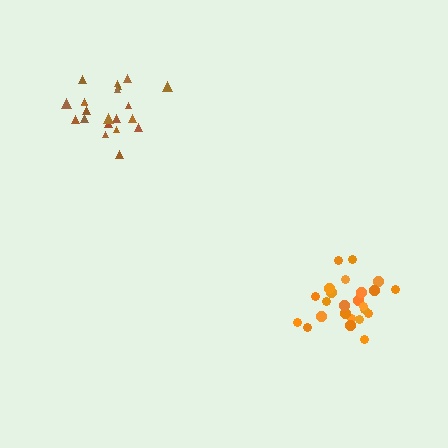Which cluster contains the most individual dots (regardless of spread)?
Orange (24).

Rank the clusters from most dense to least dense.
orange, brown.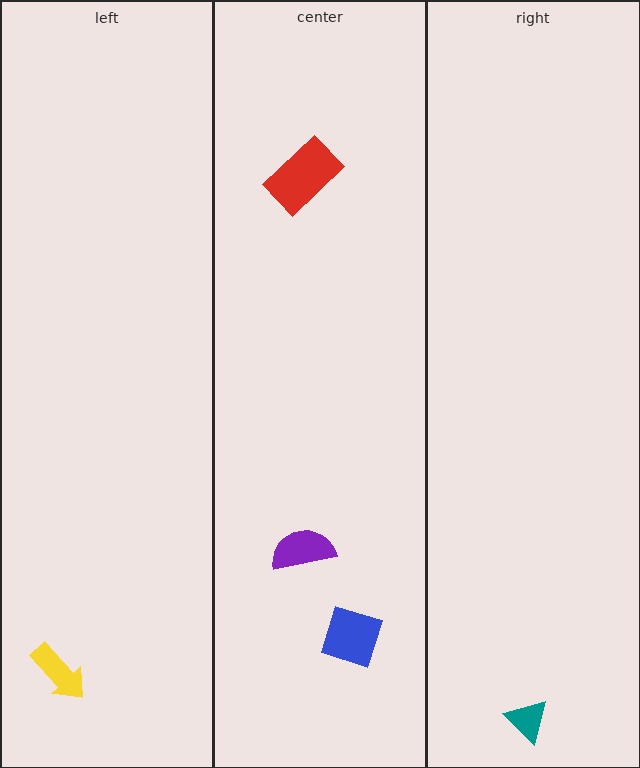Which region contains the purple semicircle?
The center region.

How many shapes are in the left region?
1.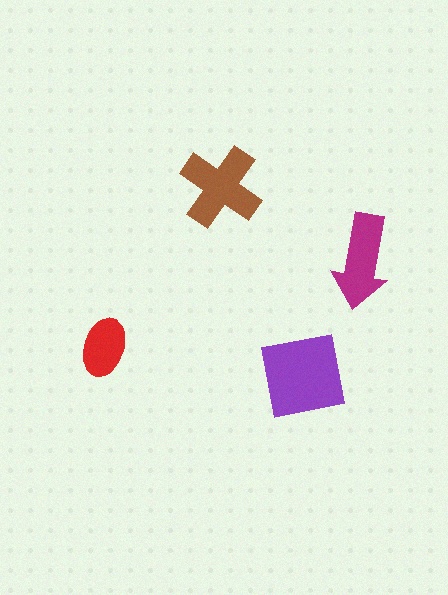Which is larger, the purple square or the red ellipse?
The purple square.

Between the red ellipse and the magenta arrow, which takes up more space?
The magenta arrow.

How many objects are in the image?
There are 4 objects in the image.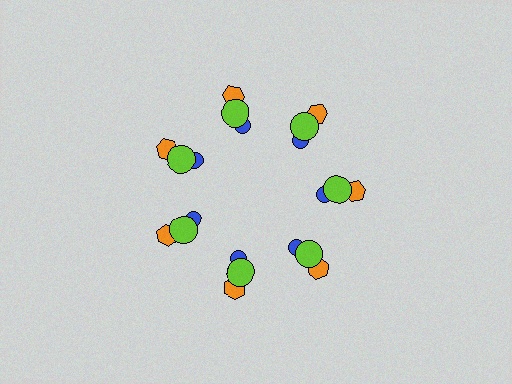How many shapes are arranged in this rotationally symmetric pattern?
There are 21 shapes, arranged in 7 groups of 3.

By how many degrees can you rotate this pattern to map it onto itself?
The pattern maps onto itself every 51 degrees of rotation.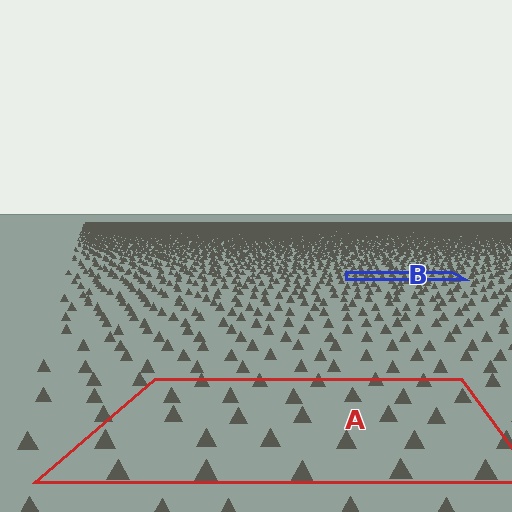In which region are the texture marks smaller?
The texture marks are smaller in region B, because it is farther away.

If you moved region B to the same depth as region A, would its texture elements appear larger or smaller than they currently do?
They would appear larger. At a closer depth, the same texture elements are projected at a bigger on-screen size.